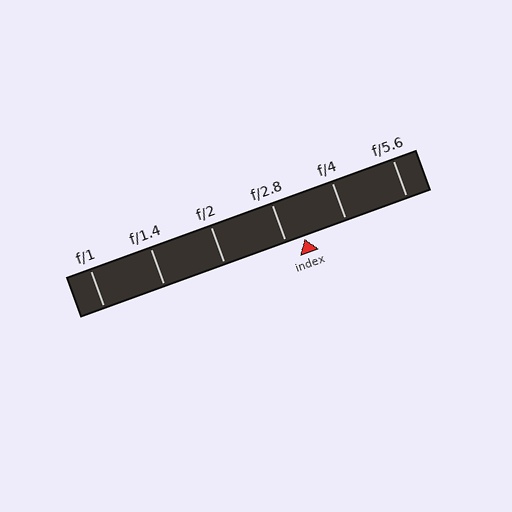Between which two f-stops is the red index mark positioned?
The index mark is between f/2.8 and f/4.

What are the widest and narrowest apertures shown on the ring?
The widest aperture shown is f/1 and the narrowest is f/5.6.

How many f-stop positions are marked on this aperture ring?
There are 6 f-stop positions marked.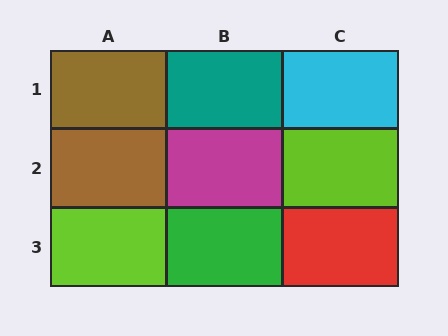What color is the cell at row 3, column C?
Red.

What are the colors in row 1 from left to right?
Brown, teal, cyan.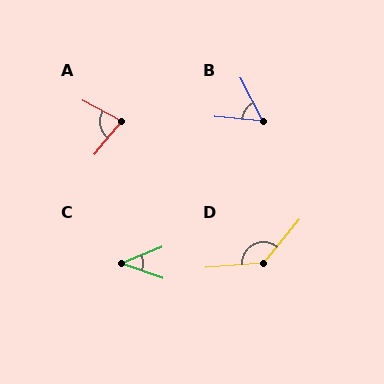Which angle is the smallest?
C, at approximately 42 degrees.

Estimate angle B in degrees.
Approximately 57 degrees.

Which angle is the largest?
D, at approximately 134 degrees.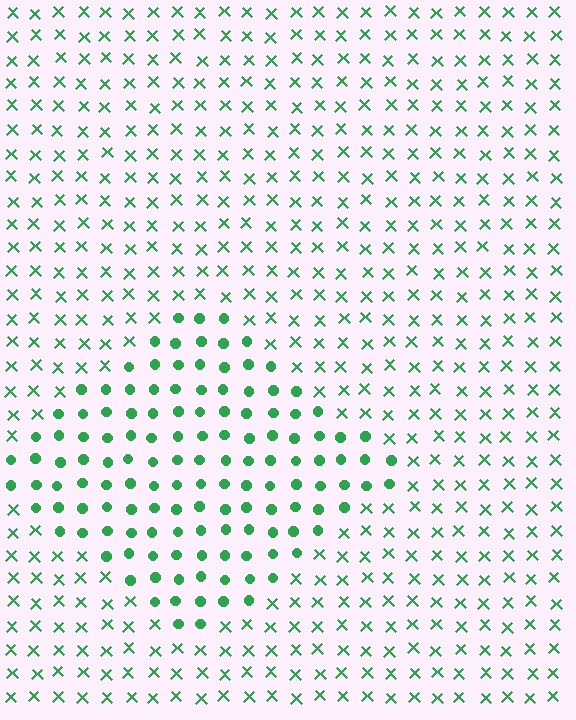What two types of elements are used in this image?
The image uses circles inside the diamond region and X marks outside it.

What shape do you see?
I see a diamond.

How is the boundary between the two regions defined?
The boundary is defined by a change in element shape: circles inside vs. X marks outside. All elements share the same color and spacing.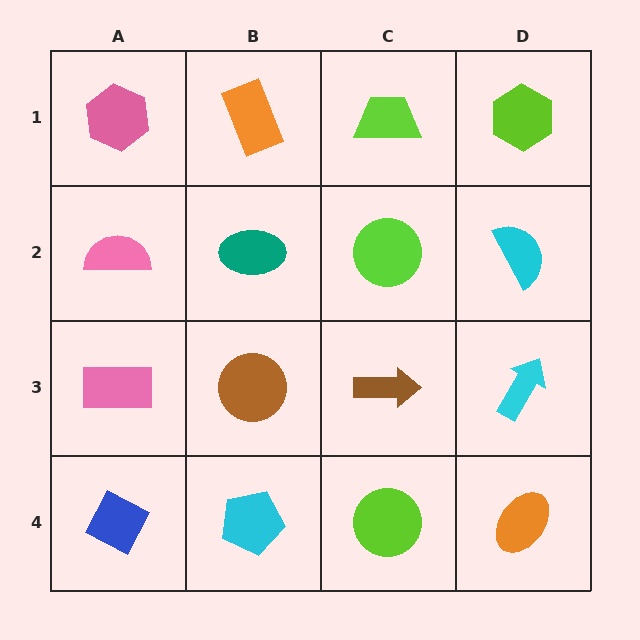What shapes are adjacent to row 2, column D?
A lime hexagon (row 1, column D), a cyan arrow (row 3, column D), a lime circle (row 2, column C).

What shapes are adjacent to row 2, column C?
A lime trapezoid (row 1, column C), a brown arrow (row 3, column C), a teal ellipse (row 2, column B), a cyan semicircle (row 2, column D).